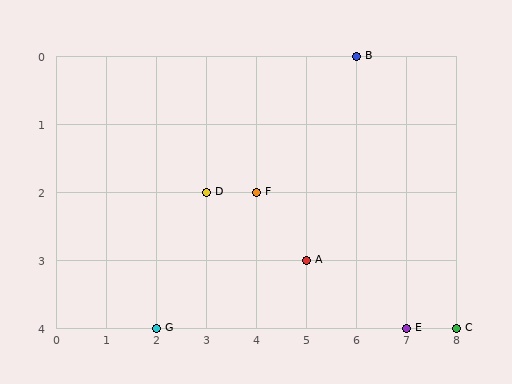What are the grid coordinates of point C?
Point C is at grid coordinates (8, 4).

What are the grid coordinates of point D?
Point D is at grid coordinates (3, 2).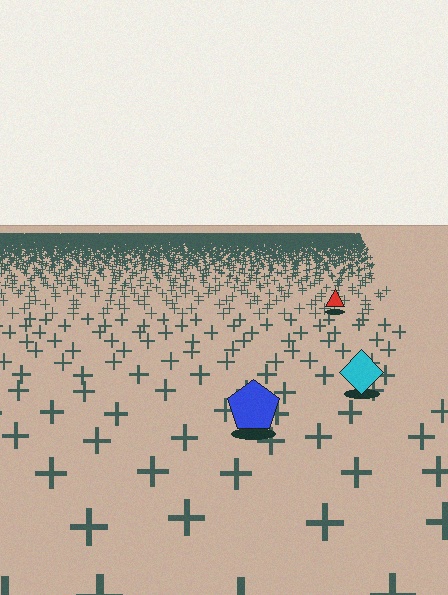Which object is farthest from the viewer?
The red triangle is farthest from the viewer. It appears smaller and the ground texture around it is denser.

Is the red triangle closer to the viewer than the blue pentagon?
No. The blue pentagon is closer — you can tell from the texture gradient: the ground texture is coarser near it.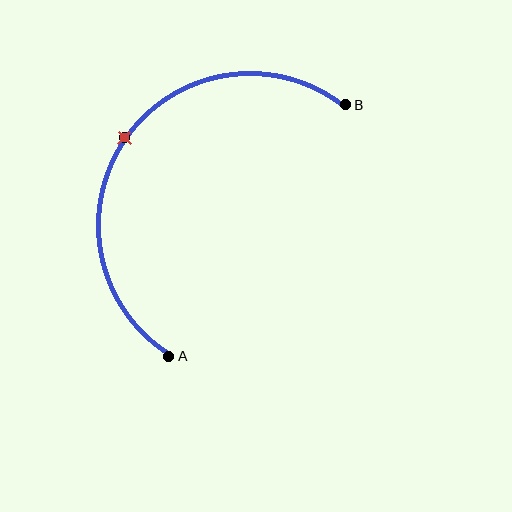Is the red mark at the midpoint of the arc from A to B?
Yes. The red mark lies on the arc at equal arc-length from both A and B — it is the arc midpoint.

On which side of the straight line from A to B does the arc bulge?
The arc bulges above and to the left of the straight line connecting A and B.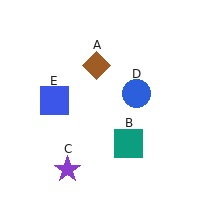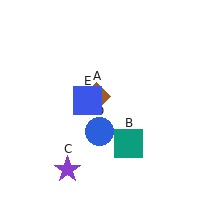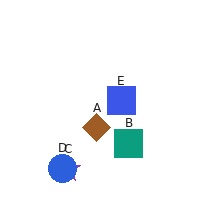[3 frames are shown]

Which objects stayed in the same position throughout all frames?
Teal square (object B) and purple star (object C) remained stationary.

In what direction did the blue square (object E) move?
The blue square (object E) moved right.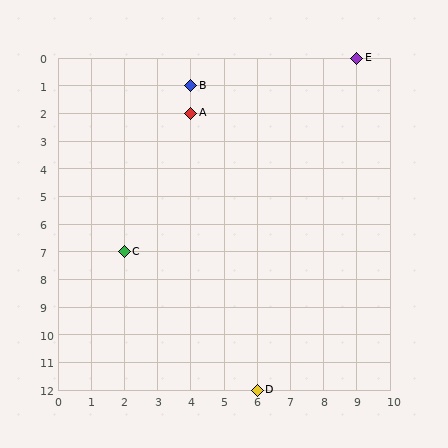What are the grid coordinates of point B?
Point B is at grid coordinates (4, 1).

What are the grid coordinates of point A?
Point A is at grid coordinates (4, 2).